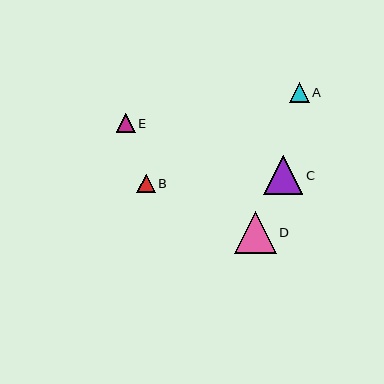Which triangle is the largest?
Triangle D is the largest with a size of approximately 42 pixels.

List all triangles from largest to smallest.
From largest to smallest: D, C, A, E, B.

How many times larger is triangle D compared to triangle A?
Triangle D is approximately 2.1 times the size of triangle A.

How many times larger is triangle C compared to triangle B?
Triangle C is approximately 2.1 times the size of triangle B.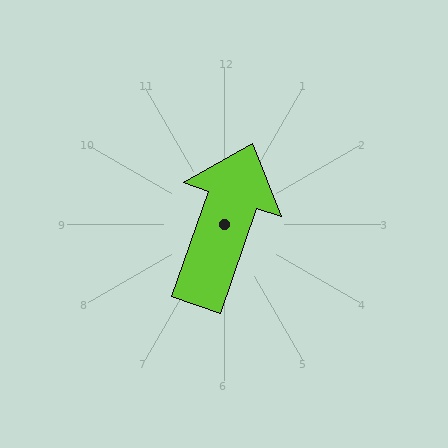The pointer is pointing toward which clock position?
Roughly 1 o'clock.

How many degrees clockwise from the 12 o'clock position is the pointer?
Approximately 19 degrees.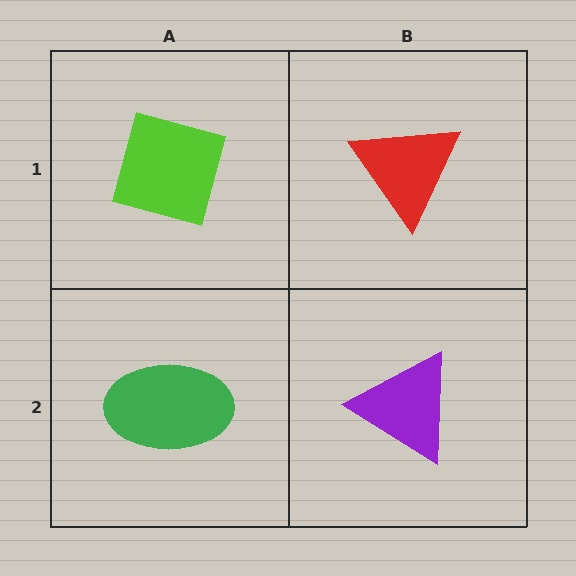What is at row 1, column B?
A red triangle.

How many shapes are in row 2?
2 shapes.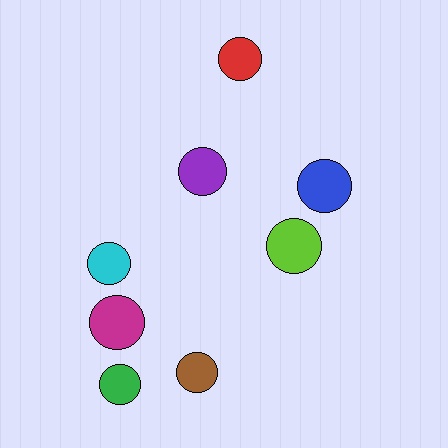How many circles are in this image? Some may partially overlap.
There are 8 circles.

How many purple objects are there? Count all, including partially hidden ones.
There is 1 purple object.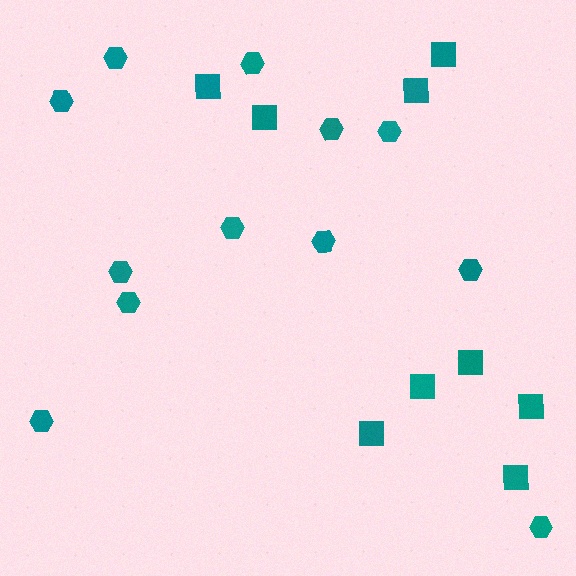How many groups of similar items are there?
There are 2 groups: one group of hexagons (12) and one group of squares (9).